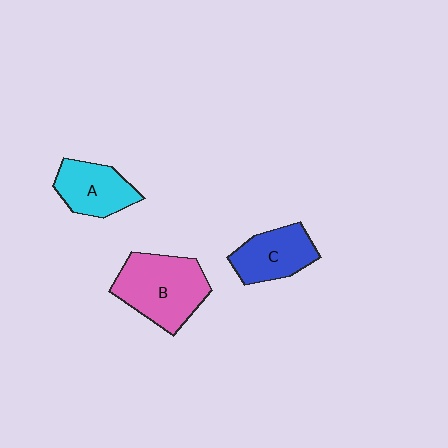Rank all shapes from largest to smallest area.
From largest to smallest: B (pink), C (blue), A (cyan).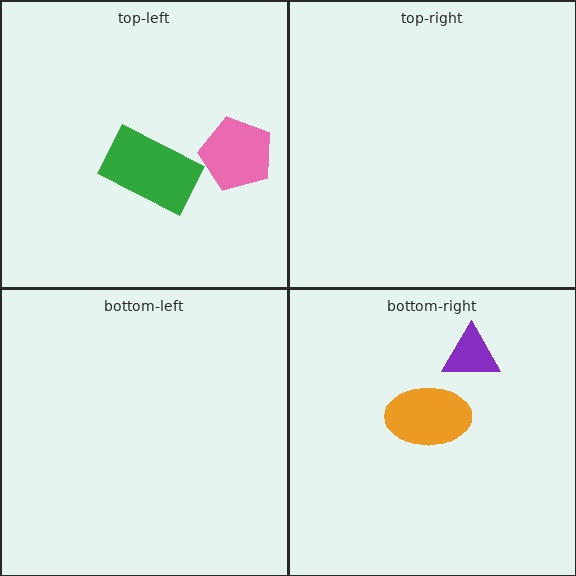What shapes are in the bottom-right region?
The orange ellipse, the purple triangle.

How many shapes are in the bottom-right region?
2.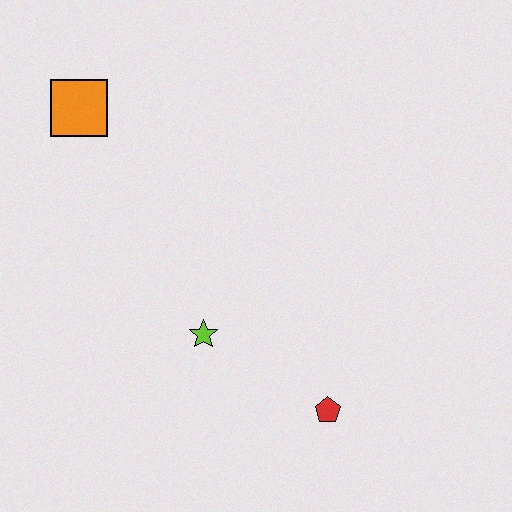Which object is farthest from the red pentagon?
The orange square is farthest from the red pentagon.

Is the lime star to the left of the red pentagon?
Yes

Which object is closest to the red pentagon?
The lime star is closest to the red pentagon.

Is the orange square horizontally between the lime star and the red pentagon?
No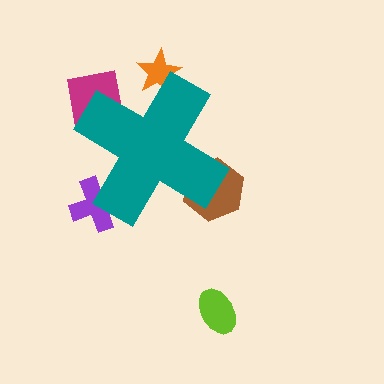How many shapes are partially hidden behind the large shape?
4 shapes are partially hidden.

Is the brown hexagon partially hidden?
Yes, the brown hexagon is partially hidden behind the teal cross.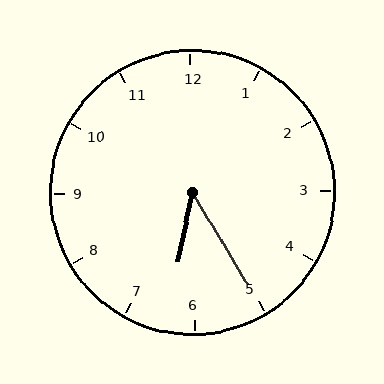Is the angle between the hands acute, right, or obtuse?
It is acute.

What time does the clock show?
6:25.